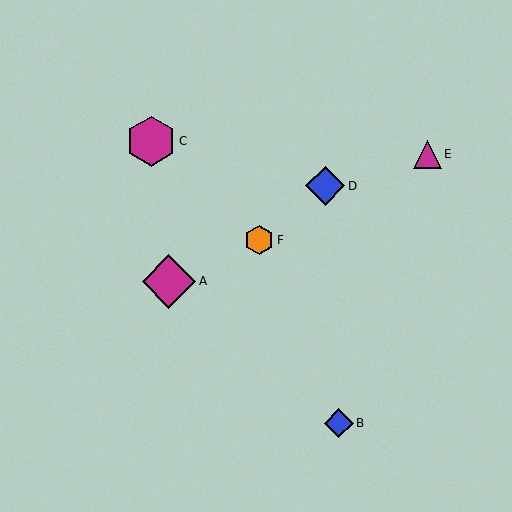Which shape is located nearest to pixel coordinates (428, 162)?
The magenta triangle (labeled E) at (427, 154) is nearest to that location.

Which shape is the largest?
The magenta diamond (labeled A) is the largest.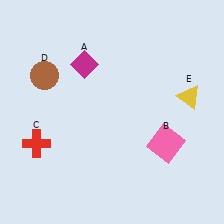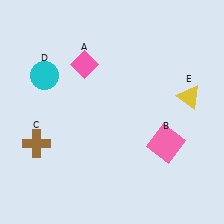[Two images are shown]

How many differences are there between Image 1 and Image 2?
There are 3 differences between the two images.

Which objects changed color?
A changed from magenta to pink. C changed from red to brown. D changed from brown to cyan.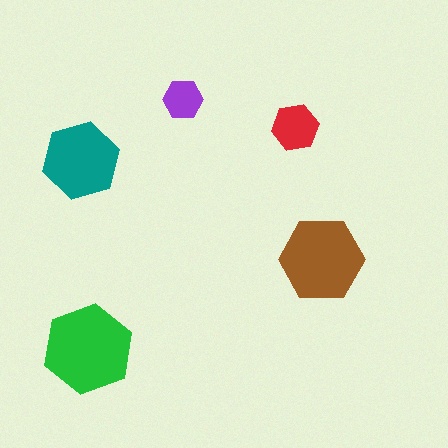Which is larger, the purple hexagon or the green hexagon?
The green one.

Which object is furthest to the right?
The brown hexagon is rightmost.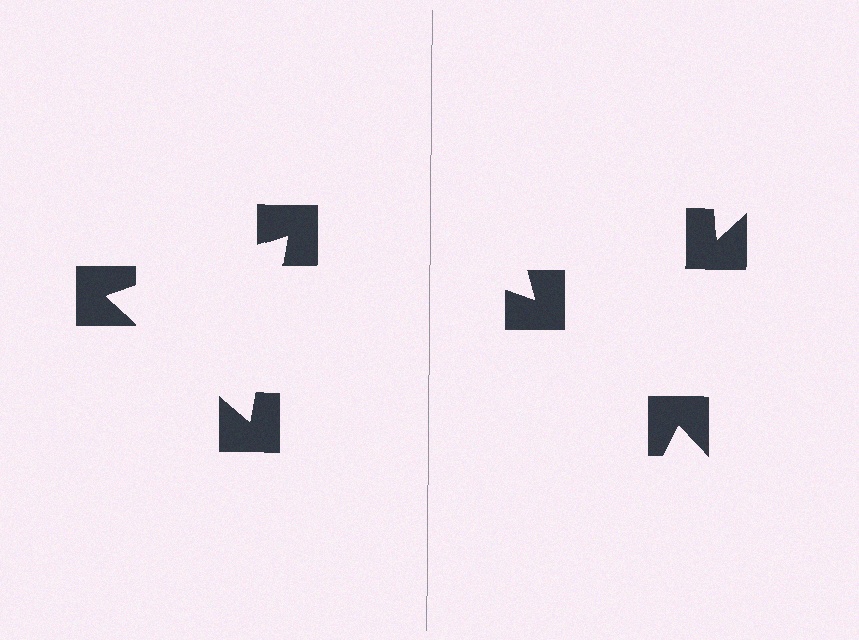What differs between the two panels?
The notched squares are positioned identically on both sides; only the wedge orientations differ. On the left they align to a triangle; on the right they are misaligned.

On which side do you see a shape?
An illusory triangle appears on the left side. On the right side the wedge cuts are rotated, so no coherent shape forms.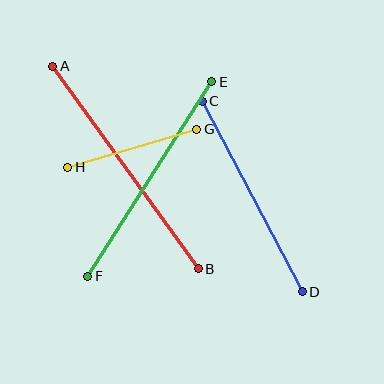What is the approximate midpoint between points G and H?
The midpoint is at approximately (132, 148) pixels.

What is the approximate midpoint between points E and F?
The midpoint is at approximately (150, 179) pixels.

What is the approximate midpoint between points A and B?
The midpoint is at approximately (125, 168) pixels.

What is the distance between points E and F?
The distance is approximately 231 pixels.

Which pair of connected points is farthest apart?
Points A and B are farthest apart.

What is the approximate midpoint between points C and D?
The midpoint is at approximately (252, 197) pixels.